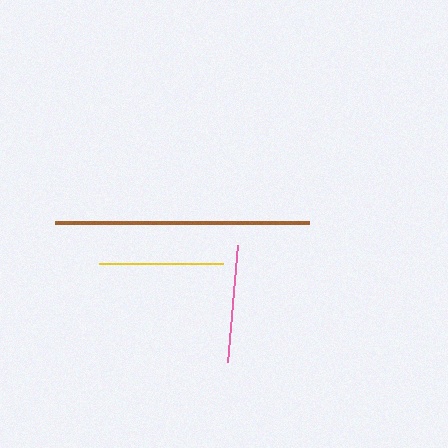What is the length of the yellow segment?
The yellow segment is approximately 124 pixels long.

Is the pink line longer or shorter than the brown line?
The brown line is longer than the pink line.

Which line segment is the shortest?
The pink line is the shortest at approximately 118 pixels.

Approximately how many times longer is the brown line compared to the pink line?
The brown line is approximately 2.2 times the length of the pink line.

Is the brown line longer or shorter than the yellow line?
The brown line is longer than the yellow line.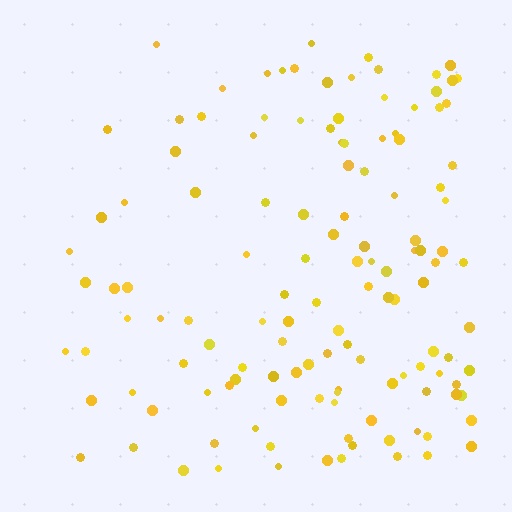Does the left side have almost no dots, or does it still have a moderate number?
Still a moderate number, just noticeably fewer than the right.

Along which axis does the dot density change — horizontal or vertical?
Horizontal.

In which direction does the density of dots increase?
From left to right, with the right side densest.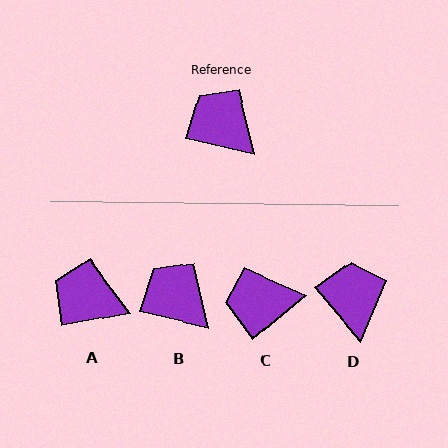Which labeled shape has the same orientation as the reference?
B.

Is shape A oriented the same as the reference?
No, it is off by about 24 degrees.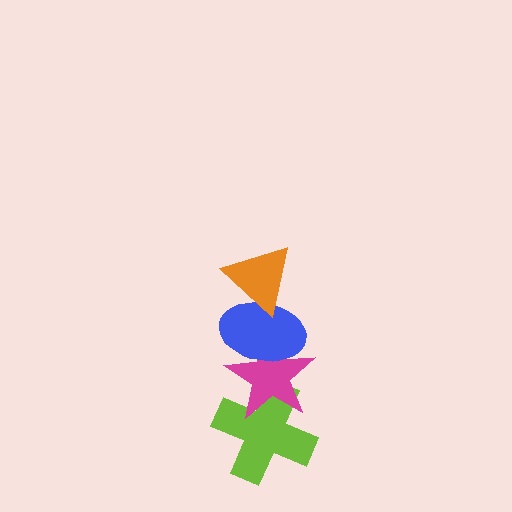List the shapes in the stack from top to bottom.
From top to bottom: the orange triangle, the blue ellipse, the magenta star, the lime cross.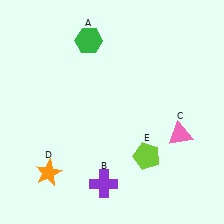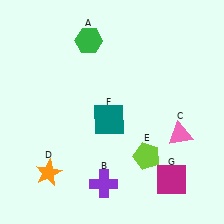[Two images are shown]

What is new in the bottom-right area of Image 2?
A magenta square (G) was added in the bottom-right area of Image 2.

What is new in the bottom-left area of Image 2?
A teal square (F) was added in the bottom-left area of Image 2.